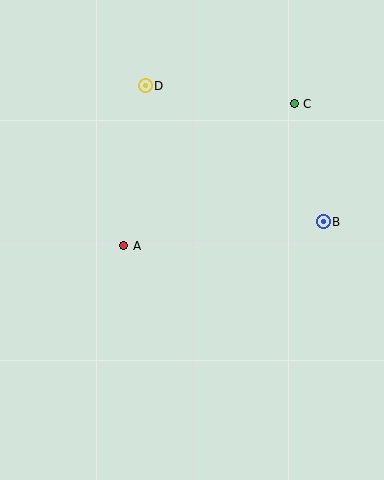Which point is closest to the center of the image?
Point A at (124, 246) is closest to the center.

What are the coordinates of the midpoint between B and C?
The midpoint between B and C is at (309, 163).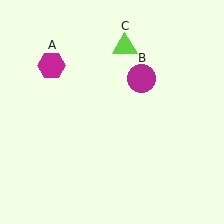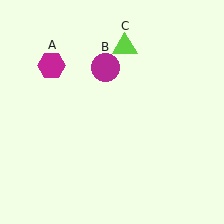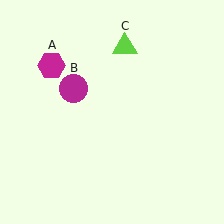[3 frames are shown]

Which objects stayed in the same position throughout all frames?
Magenta hexagon (object A) and lime triangle (object C) remained stationary.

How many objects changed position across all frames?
1 object changed position: magenta circle (object B).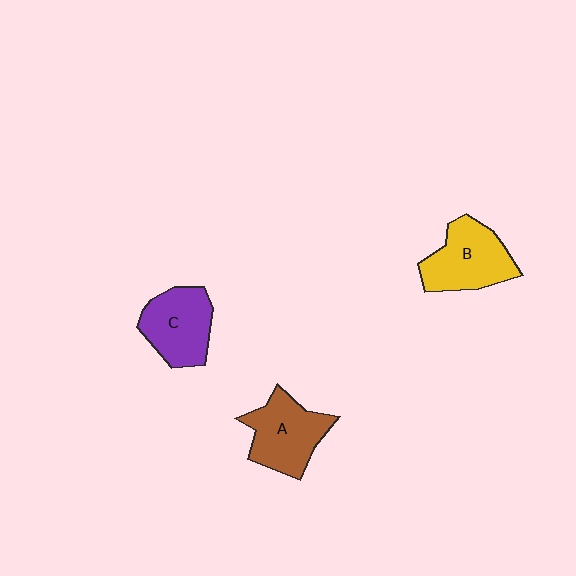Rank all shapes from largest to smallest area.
From largest to smallest: B (yellow), A (brown), C (purple).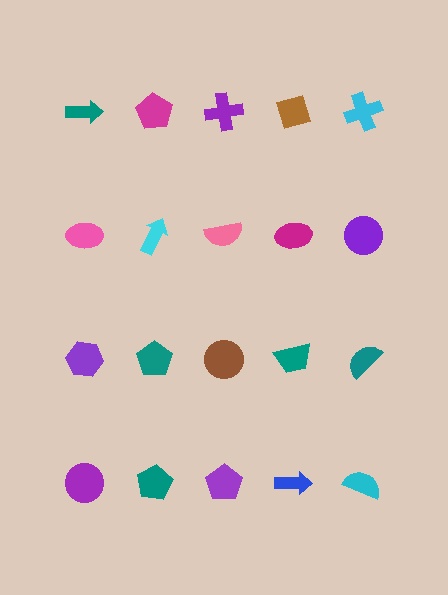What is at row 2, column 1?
A pink ellipse.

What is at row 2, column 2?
A cyan arrow.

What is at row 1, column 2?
A magenta pentagon.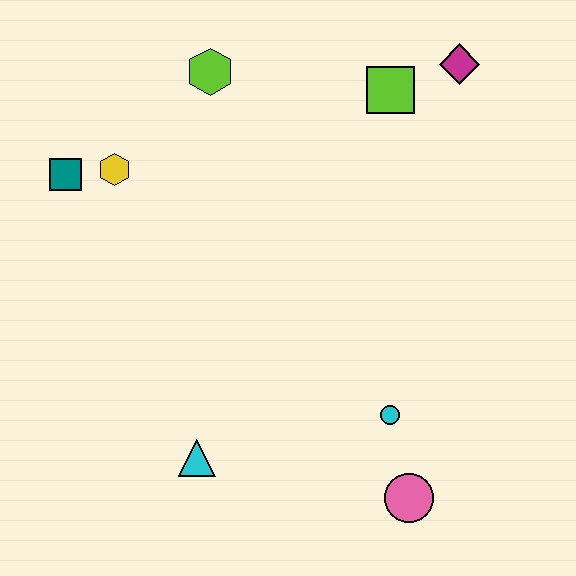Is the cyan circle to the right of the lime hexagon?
Yes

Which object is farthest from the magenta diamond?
The cyan triangle is farthest from the magenta diamond.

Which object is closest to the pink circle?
The cyan circle is closest to the pink circle.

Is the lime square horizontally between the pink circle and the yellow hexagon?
Yes